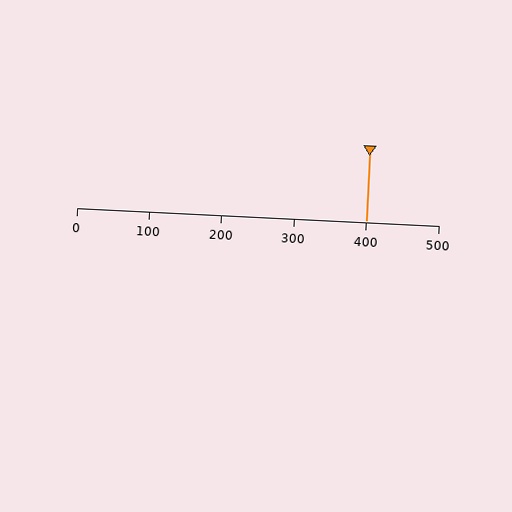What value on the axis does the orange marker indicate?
The marker indicates approximately 400.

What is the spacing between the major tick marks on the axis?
The major ticks are spaced 100 apart.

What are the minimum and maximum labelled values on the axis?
The axis runs from 0 to 500.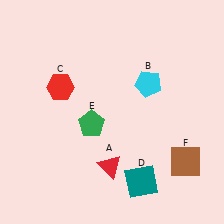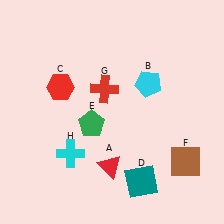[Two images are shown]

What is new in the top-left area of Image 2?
A red cross (G) was added in the top-left area of Image 2.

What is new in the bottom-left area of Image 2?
A cyan cross (H) was added in the bottom-left area of Image 2.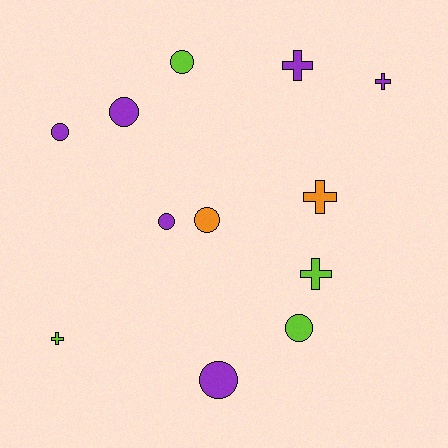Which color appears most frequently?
Purple, with 6 objects.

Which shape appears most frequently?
Circle, with 7 objects.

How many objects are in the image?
There are 12 objects.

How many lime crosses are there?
There are 2 lime crosses.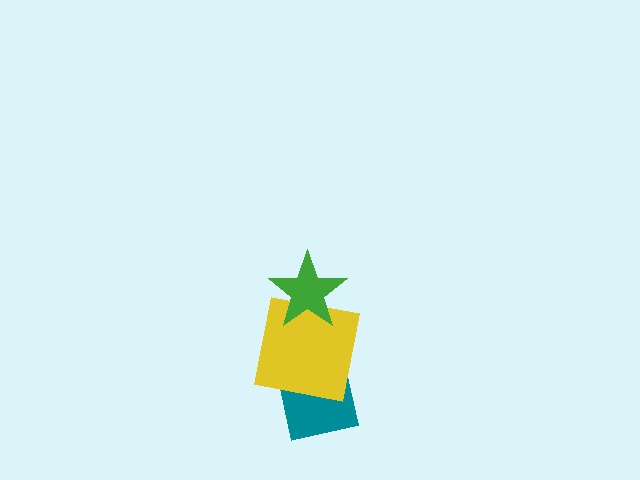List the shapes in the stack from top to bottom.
From top to bottom: the green star, the yellow square, the teal square.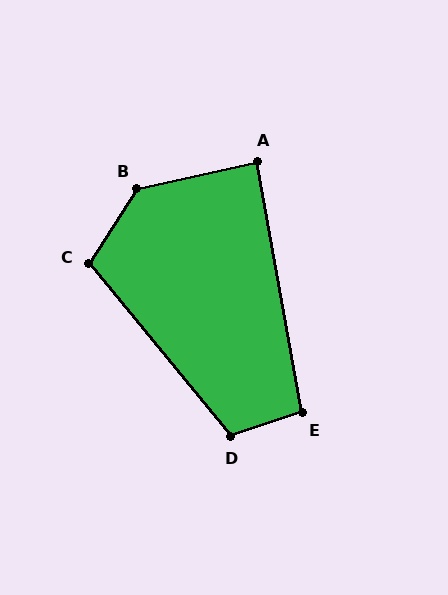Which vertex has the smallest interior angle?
A, at approximately 88 degrees.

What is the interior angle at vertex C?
Approximately 108 degrees (obtuse).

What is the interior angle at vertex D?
Approximately 111 degrees (obtuse).